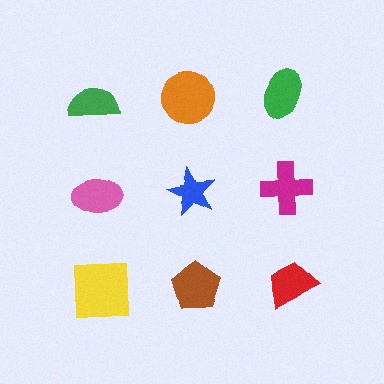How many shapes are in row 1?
3 shapes.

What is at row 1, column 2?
An orange circle.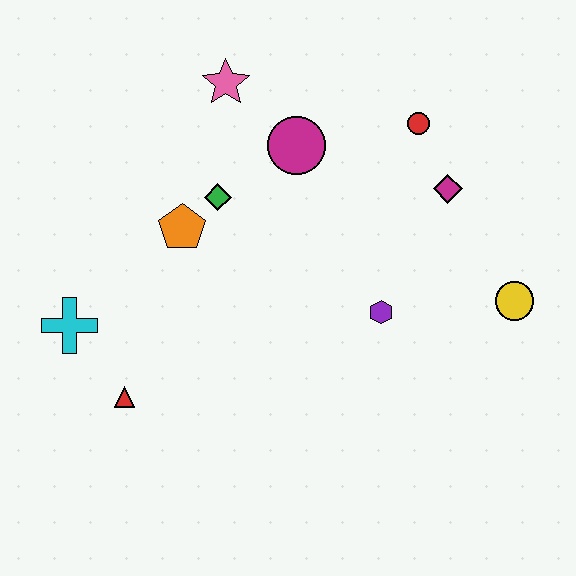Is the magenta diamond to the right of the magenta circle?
Yes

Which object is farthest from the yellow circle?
The cyan cross is farthest from the yellow circle.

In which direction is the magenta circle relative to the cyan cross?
The magenta circle is to the right of the cyan cross.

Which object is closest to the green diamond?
The orange pentagon is closest to the green diamond.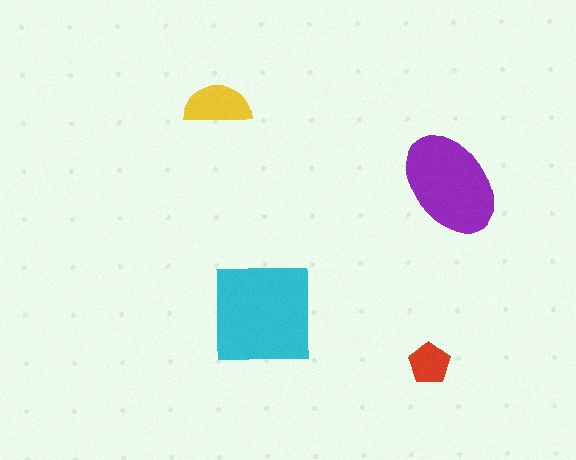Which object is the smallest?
The red pentagon.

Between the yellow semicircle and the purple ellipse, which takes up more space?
The purple ellipse.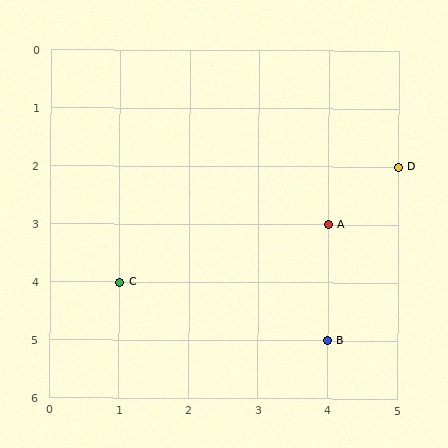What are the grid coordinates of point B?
Point B is at grid coordinates (4, 5).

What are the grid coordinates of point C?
Point C is at grid coordinates (1, 4).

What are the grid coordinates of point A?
Point A is at grid coordinates (4, 3).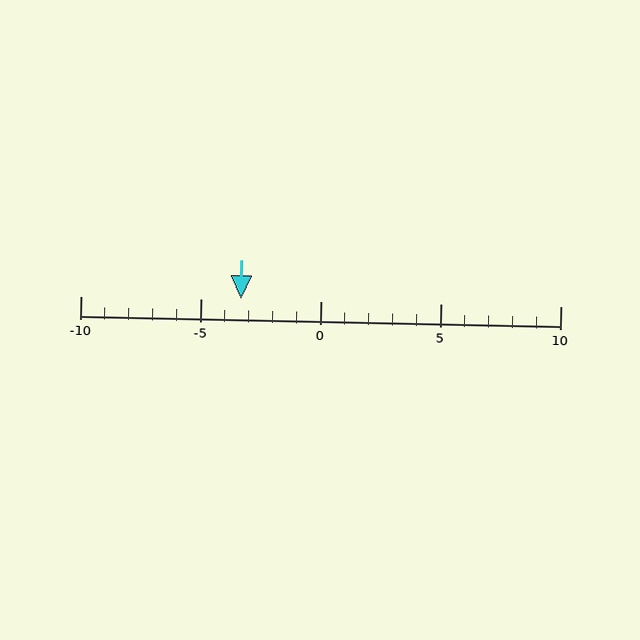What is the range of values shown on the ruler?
The ruler shows values from -10 to 10.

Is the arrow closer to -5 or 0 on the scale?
The arrow is closer to -5.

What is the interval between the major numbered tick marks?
The major tick marks are spaced 5 units apart.